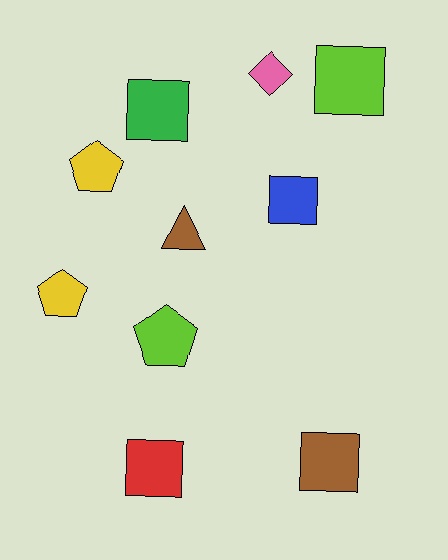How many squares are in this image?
There are 5 squares.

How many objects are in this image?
There are 10 objects.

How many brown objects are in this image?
There are 2 brown objects.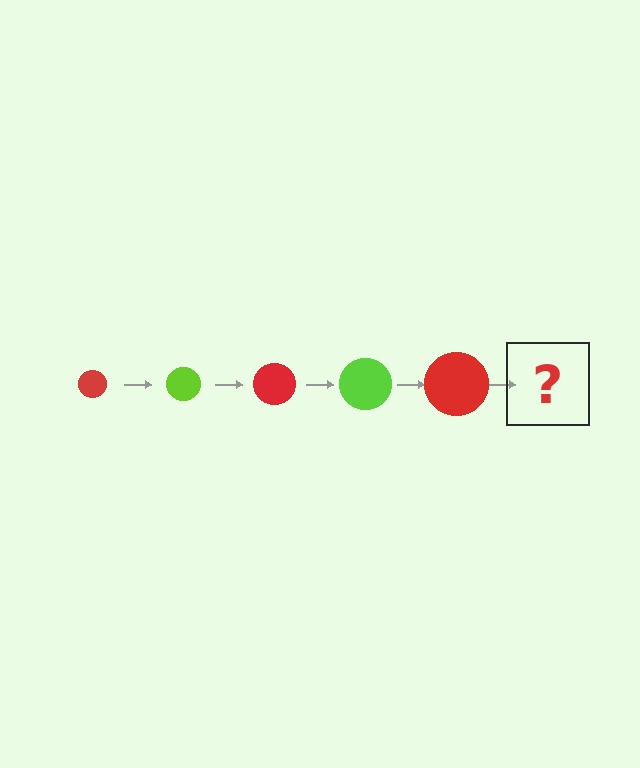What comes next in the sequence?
The next element should be a lime circle, larger than the previous one.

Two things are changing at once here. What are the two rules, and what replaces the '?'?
The two rules are that the circle grows larger each step and the color cycles through red and lime. The '?' should be a lime circle, larger than the previous one.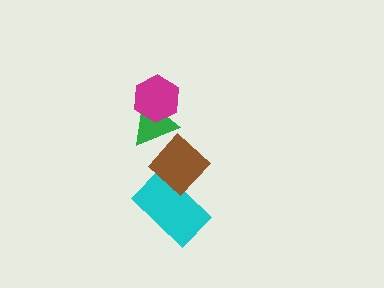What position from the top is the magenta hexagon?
The magenta hexagon is 1st from the top.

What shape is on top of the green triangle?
The magenta hexagon is on top of the green triangle.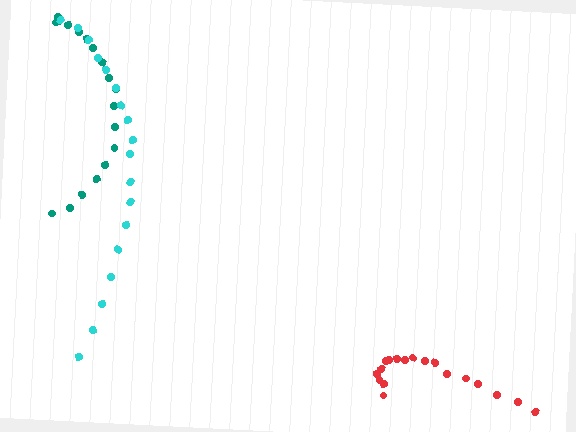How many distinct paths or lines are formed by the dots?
There are 3 distinct paths.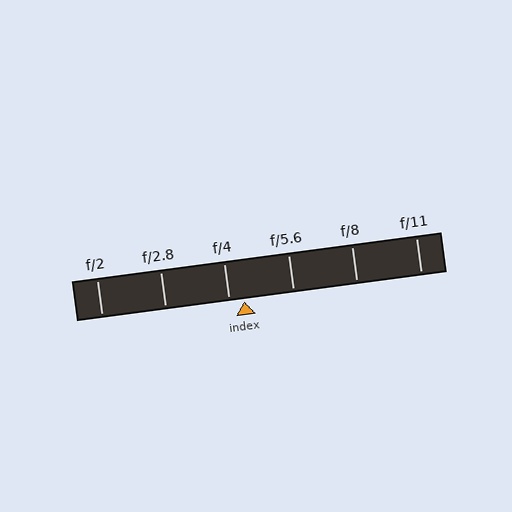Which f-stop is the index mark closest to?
The index mark is closest to f/4.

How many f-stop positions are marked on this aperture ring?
There are 6 f-stop positions marked.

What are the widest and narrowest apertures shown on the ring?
The widest aperture shown is f/2 and the narrowest is f/11.